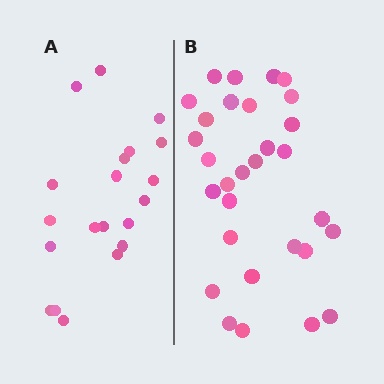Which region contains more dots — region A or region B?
Region B (the right region) has more dots.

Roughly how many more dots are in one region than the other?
Region B has roughly 10 or so more dots than region A.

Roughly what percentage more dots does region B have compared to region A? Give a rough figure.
About 50% more.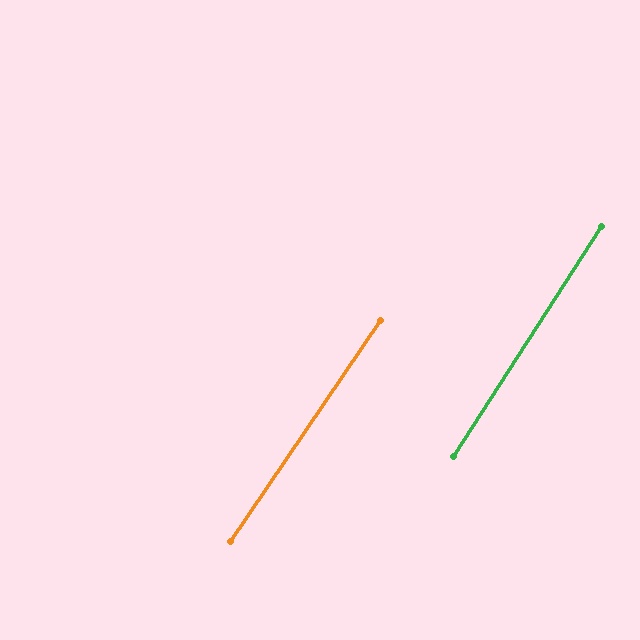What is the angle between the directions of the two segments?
Approximately 1 degree.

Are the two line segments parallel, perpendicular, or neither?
Parallel — their directions differ by only 1.3°.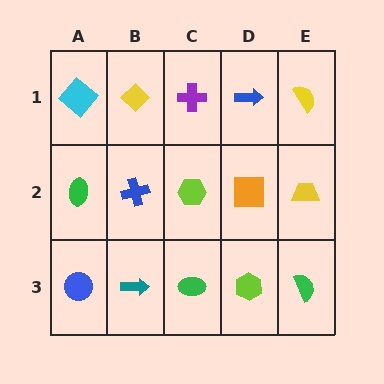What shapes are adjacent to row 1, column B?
A blue cross (row 2, column B), a cyan diamond (row 1, column A), a purple cross (row 1, column C).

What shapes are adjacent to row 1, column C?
A lime hexagon (row 2, column C), a yellow diamond (row 1, column B), a blue arrow (row 1, column D).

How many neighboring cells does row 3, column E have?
2.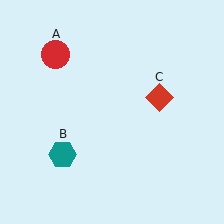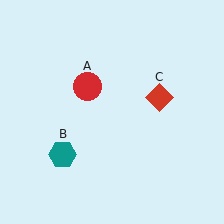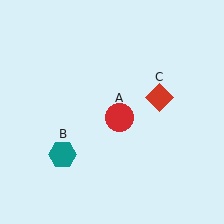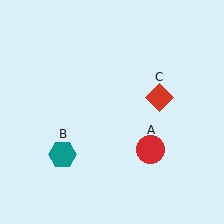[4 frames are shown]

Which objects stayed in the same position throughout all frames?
Teal hexagon (object B) and red diamond (object C) remained stationary.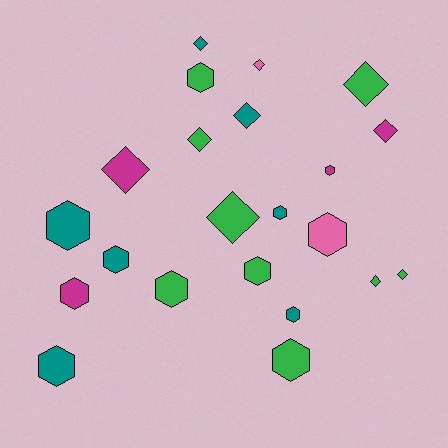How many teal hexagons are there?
There are 5 teal hexagons.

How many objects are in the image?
There are 22 objects.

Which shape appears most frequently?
Hexagon, with 12 objects.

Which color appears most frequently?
Green, with 9 objects.